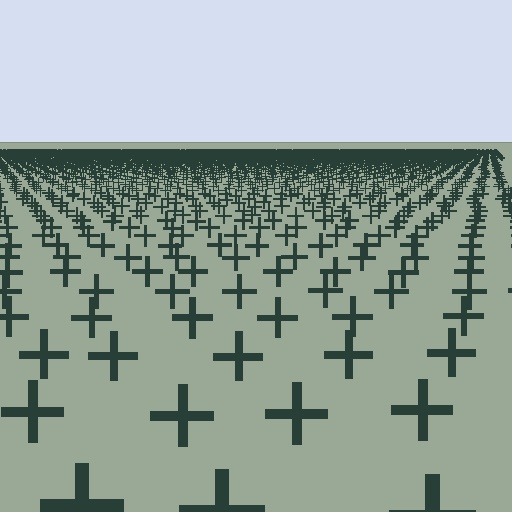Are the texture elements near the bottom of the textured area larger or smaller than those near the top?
Larger. Near the bottom, elements are closer to the viewer and appear at a bigger on-screen size.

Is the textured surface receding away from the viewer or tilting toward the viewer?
The surface is receding away from the viewer. Texture elements get smaller and denser toward the top.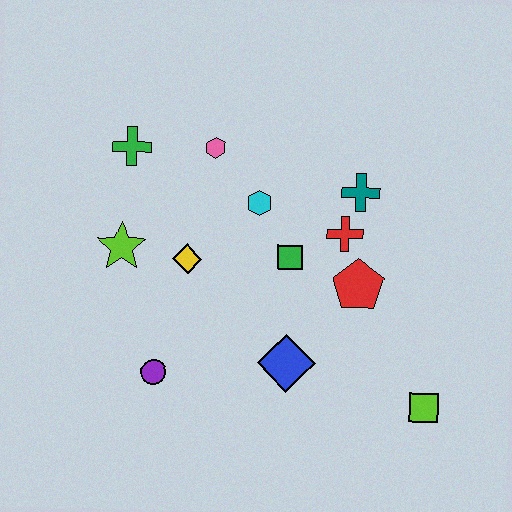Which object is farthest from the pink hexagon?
The lime square is farthest from the pink hexagon.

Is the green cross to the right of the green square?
No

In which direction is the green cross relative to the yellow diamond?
The green cross is above the yellow diamond.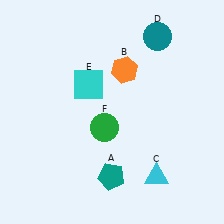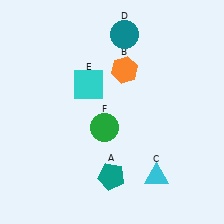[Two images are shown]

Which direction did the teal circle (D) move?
The teal circle (D) moved left.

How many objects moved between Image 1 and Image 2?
1 object moved between the two images.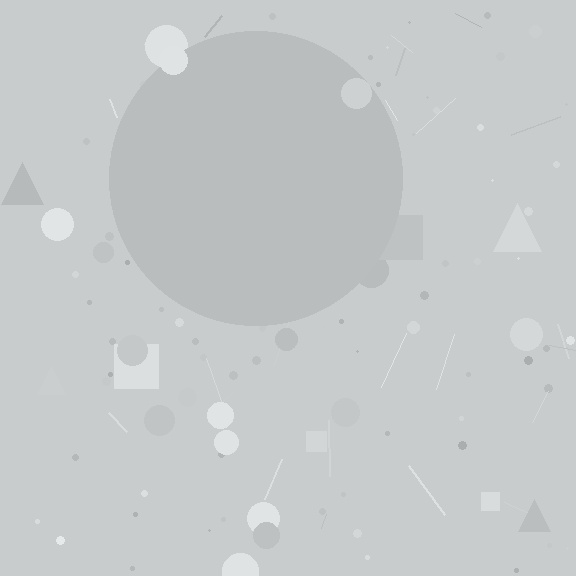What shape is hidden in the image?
A circle is hidden in the image.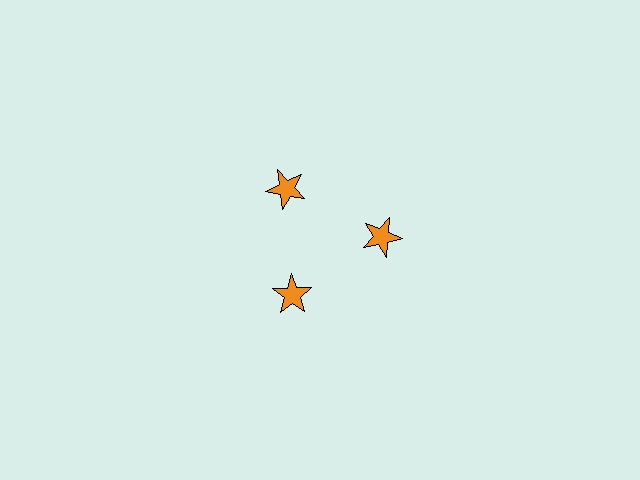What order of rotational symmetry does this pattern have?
This pattern has 3-fold rotational symmetry.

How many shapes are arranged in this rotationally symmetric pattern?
There are 3 shapes, arranged in 3 groups of 1.